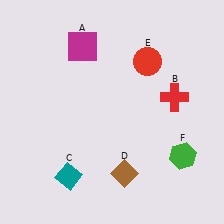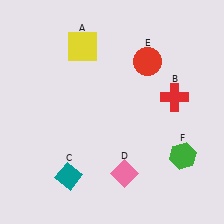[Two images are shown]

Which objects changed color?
A changed from magenta to yellow. D changed from brown to pink.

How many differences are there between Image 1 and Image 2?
There are 2 differences between the two images.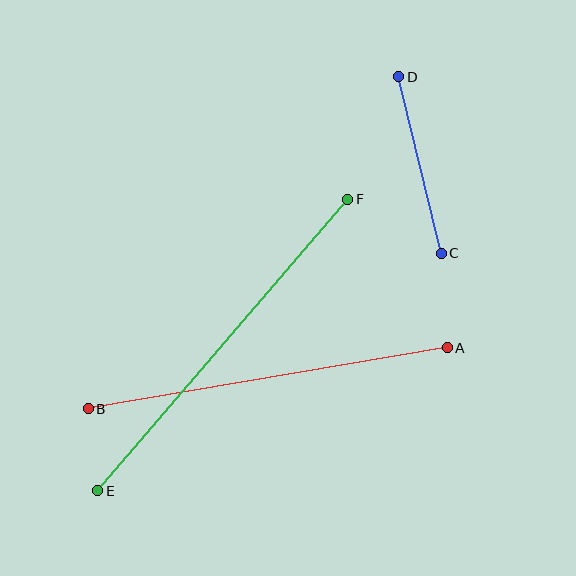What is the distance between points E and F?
The distance is approximately 384 pixels.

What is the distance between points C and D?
The distance is approximately 181 pixels.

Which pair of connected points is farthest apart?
Points E and F are farthest apart.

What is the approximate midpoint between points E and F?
The midpoint is at approximately (223, 345) pixels.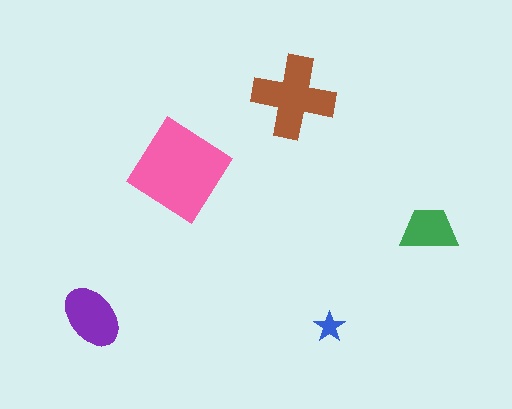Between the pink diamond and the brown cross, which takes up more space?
The pink diamond.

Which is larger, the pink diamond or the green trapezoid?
The pink diamond.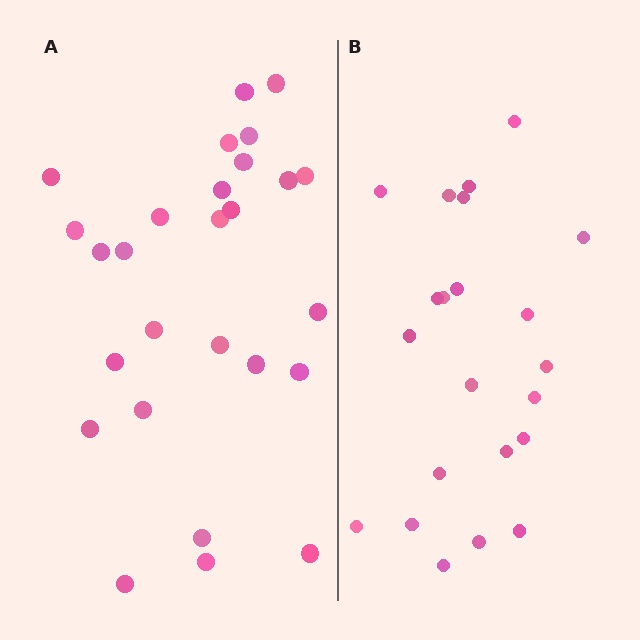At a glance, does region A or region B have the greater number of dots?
Region A (the left region) has more dots.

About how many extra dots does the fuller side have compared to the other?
Region A has about 5 more dots than region B.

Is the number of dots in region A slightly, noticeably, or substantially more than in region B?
Region A has only slightly more — the two regions are fairly close. The ratio is roughly 1.2 to 1.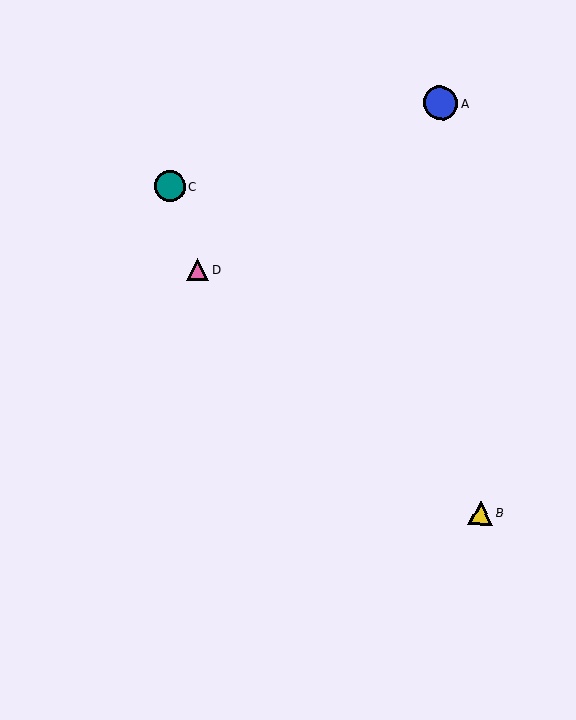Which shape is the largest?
The blue circle (labeled A) is the largest.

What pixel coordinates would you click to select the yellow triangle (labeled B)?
Click at (481, 513) to select the yellow triangle B.